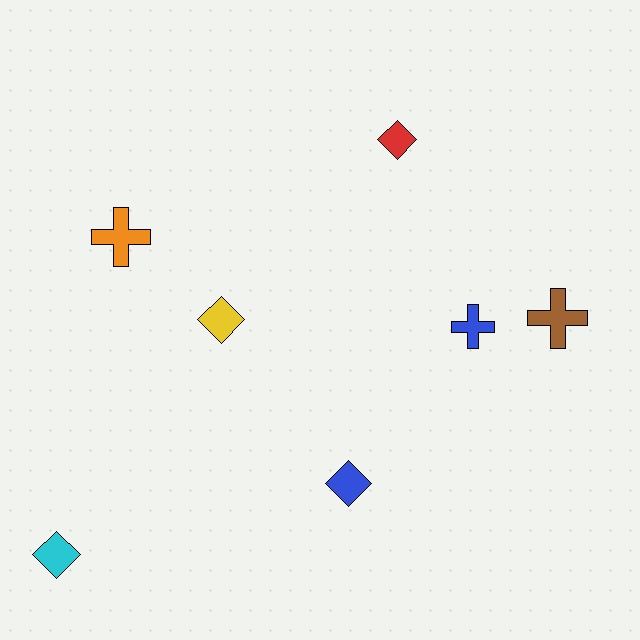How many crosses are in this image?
There are 3 crosses.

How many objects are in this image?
There are 7 objects.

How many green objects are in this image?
There are no green objects.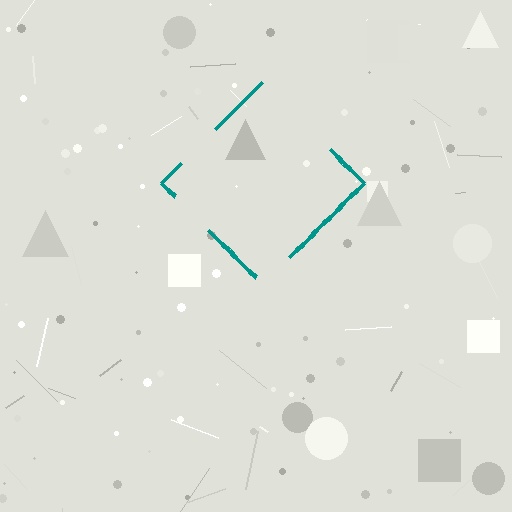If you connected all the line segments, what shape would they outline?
They would outline a diamond.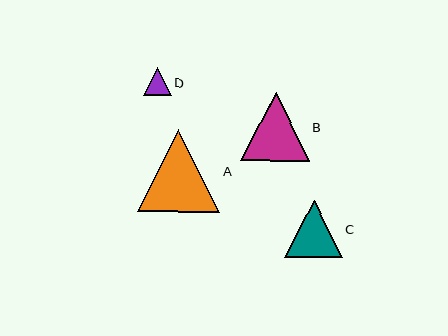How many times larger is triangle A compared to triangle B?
Triangle A is approximately 1.2 times the size of triangle B.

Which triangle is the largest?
Triangle A is the largest with a size of approximately 82 pixels.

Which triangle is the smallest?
Triangle D is the smallest with a size of approximately 28 pixels.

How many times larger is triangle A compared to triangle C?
Triangle A is approximately 1.4 times the size of triangle C.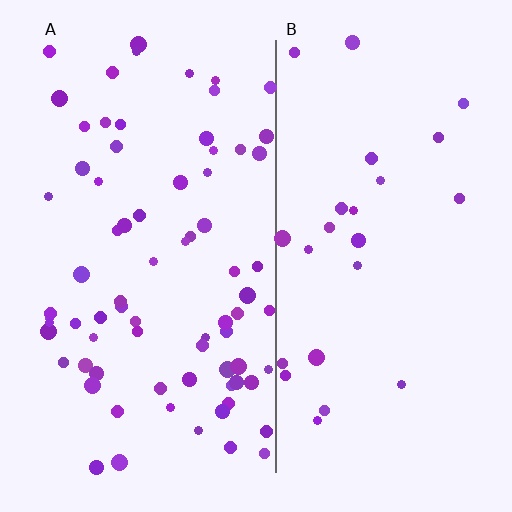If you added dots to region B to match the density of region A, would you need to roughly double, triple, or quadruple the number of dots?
Approximately triple.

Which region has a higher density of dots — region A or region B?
A (the left).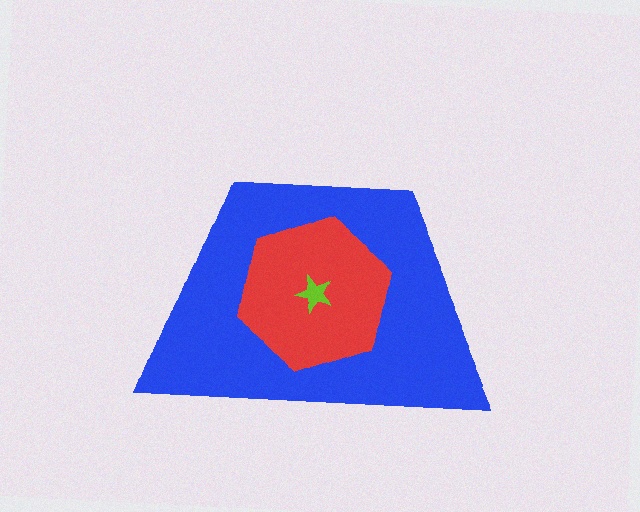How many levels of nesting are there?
3.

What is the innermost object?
The lime star.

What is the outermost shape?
The blue trapezoid.